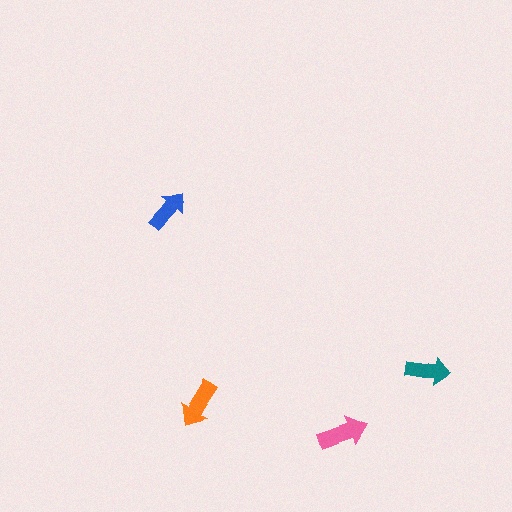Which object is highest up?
The blue arrow is topmost.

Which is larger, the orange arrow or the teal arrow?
The orange one.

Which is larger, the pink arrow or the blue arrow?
The pink one.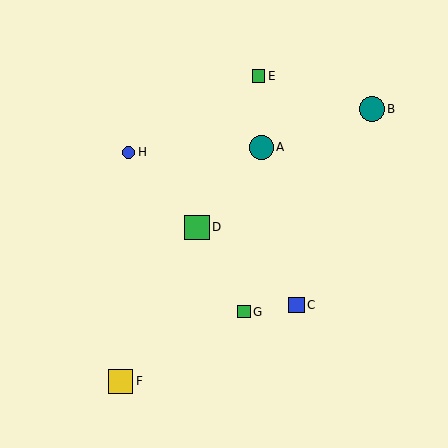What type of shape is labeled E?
Shape E is a green square.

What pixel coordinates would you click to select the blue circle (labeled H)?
Click at (129, 152) to select the blue circle H.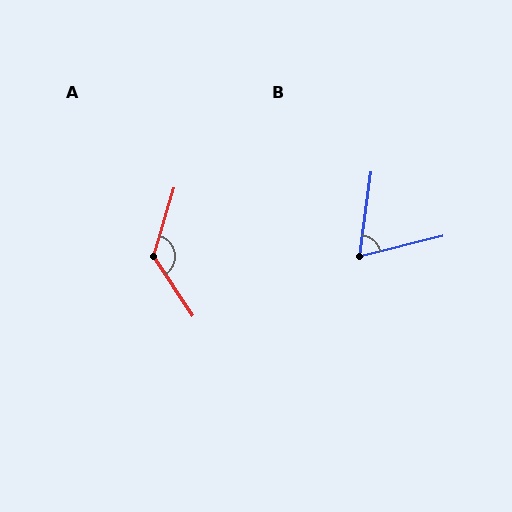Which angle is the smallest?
B, at approximately 69 degrees.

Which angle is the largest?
A, at approximately 130 degrees.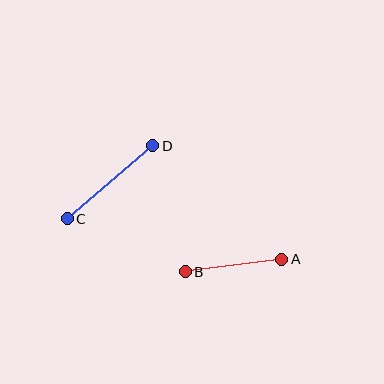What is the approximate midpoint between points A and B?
The midpoint is at approximately (233, 265) pixels.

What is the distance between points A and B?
The distance is approximately 97 pixels.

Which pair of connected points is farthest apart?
Points C and D are farthest apart.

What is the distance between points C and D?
The distance is approximately 113 pixels.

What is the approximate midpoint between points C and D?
The midpoint is at approximately (110, 182) pixels.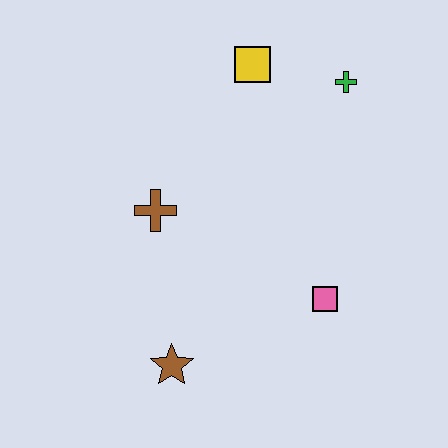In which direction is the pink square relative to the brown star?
The pink square is to the right of the brown star.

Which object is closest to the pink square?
The brown star is closest to the pink square.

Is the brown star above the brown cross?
No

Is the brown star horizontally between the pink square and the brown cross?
Yes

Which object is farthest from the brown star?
The green cross is farthest from the brown star.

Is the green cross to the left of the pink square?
No